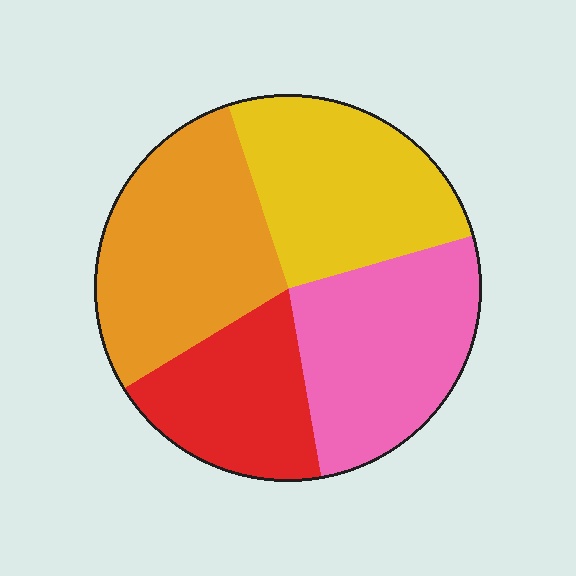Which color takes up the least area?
Red, at roughly 20%.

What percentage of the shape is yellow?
Yellow takes up between a sixth and a third of the shape.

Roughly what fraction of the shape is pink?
Pink covers 27% of the shape.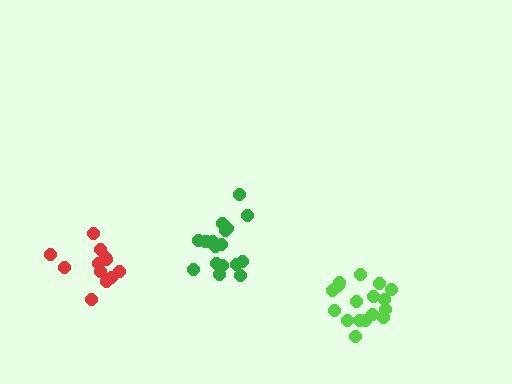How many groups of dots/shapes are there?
There are 3 groups.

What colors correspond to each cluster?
The clusters are colored: green, lime, red.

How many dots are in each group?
Group 1: 17 dots, Group 2: 17 dots, Group 3: 12 dots (46 total).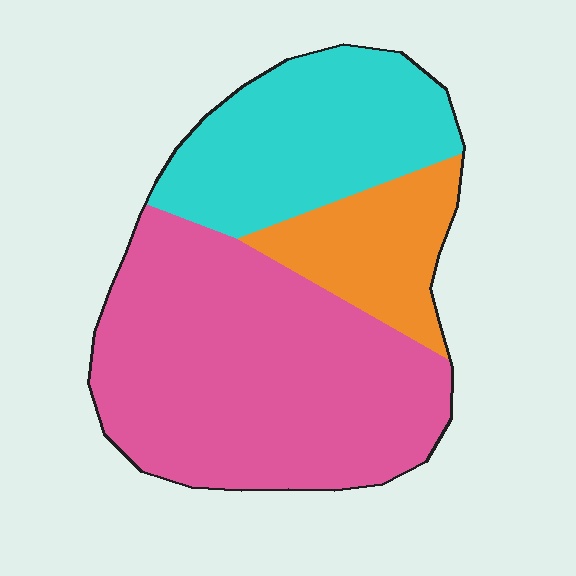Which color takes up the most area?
Pink, at roughly 55%.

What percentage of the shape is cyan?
Cyan covers around 30% of the shape.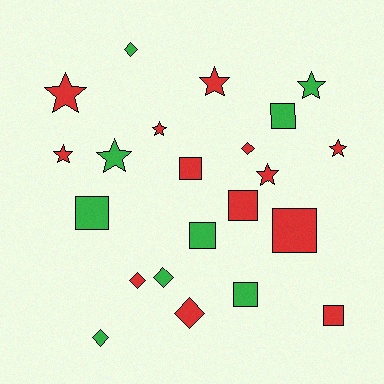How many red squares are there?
There are 4 red squares.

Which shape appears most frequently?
Square, with 8 objects.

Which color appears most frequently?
Red, with 13 objects.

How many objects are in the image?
There are 22 objects.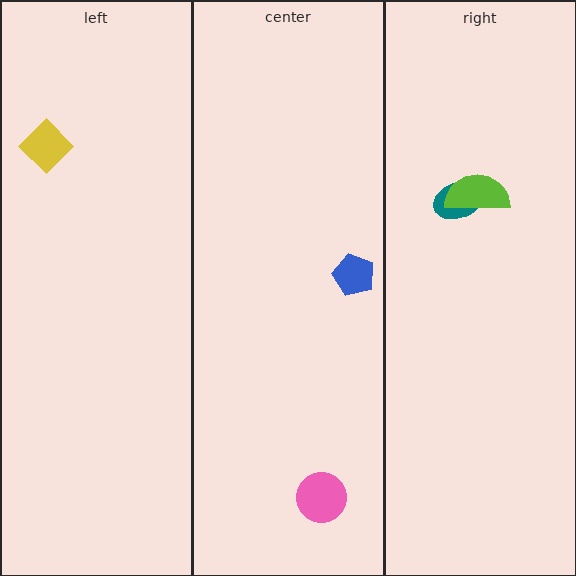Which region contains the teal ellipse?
The right region.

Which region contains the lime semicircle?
The right region.